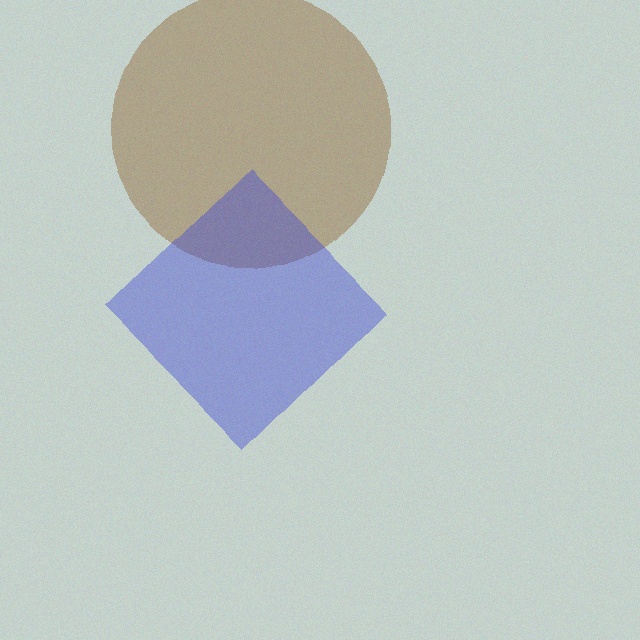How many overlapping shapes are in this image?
There are 2 overlapping shapes in the image.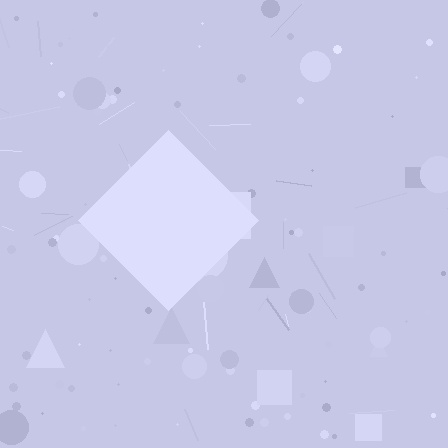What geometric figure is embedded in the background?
A diamond is embedded in the background.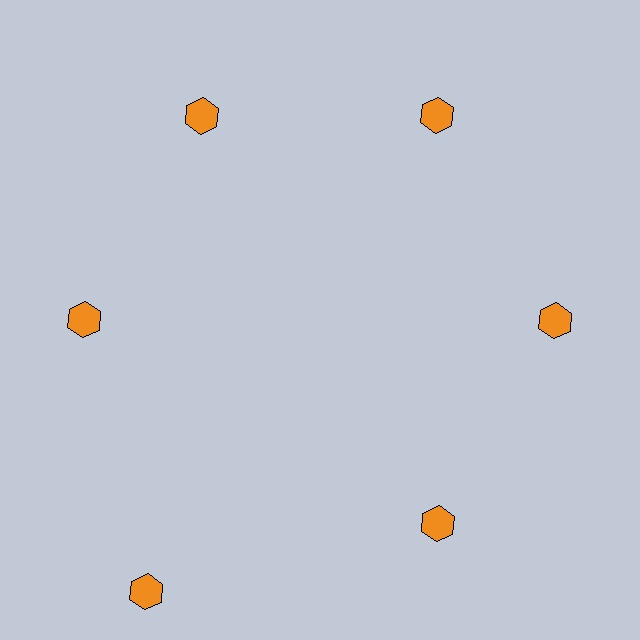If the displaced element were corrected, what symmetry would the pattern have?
It would have 6-fold rotational symmetry — the pattern would map onto itself every 60 degrees.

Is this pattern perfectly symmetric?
No. The 6 orange hexagons are arranged in a ring, but one element near the 7 o'clock position is pushed outward from the center, breaking the 6-fold rotational symmetry.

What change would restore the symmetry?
The symmetry would be restored by moving it inward, back onto the ring so that all 6 hexagons sit at equal angles and equal distance from the center.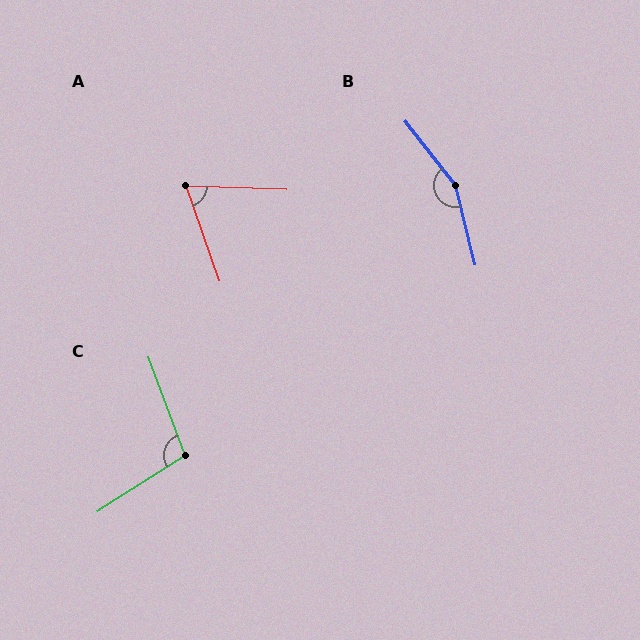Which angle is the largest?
B, at approximately 156 degrees.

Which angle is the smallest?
A, at approximately 68 degrees.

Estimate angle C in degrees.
Approximately 103 degrees.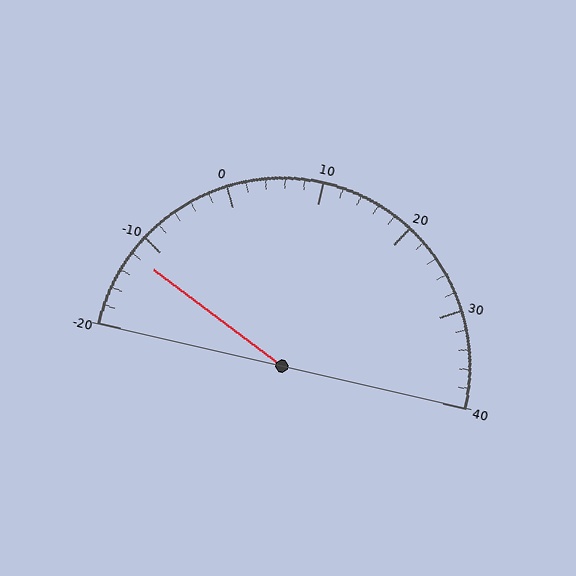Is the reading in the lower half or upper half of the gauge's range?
The reading is in the lower half of the range (-20 to 40).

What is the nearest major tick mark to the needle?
The nearest major tick mark is -10.